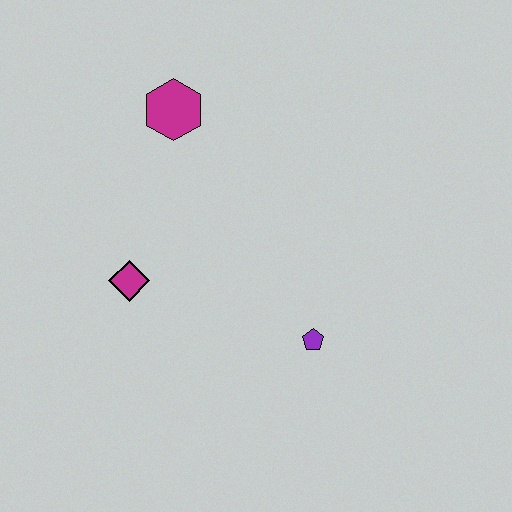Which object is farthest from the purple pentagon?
The magenta hexagon is farthest from the purple pentagon.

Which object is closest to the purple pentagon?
The magenta diamond is closest to the purple pentagon.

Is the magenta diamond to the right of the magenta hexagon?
No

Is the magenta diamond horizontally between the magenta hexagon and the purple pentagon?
No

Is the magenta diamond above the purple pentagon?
Yes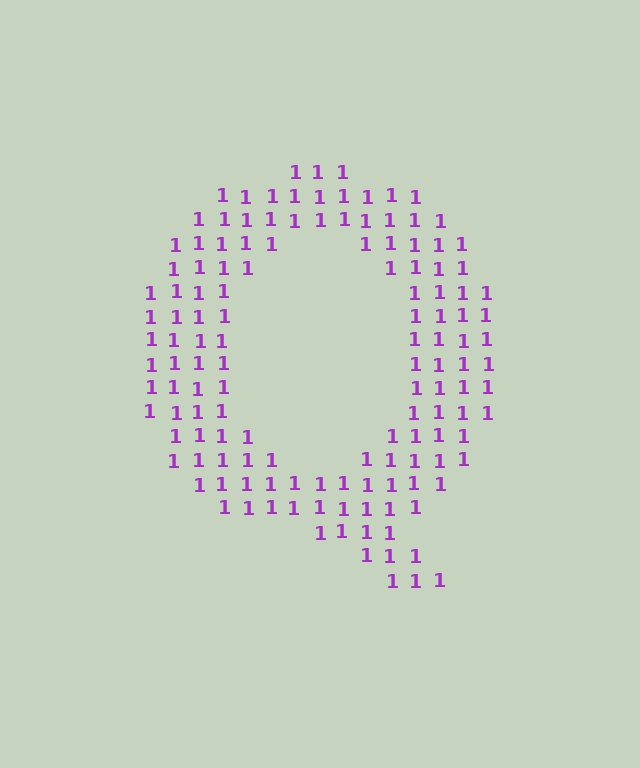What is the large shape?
The large shape is the letter Q.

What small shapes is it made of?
It is made of small digit 1's.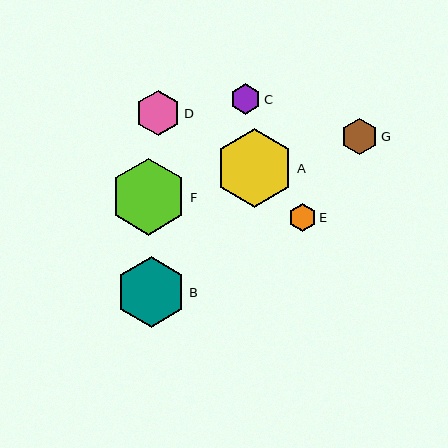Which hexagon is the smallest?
Hexagon E is the smallest with a size of approximately 28 pixels.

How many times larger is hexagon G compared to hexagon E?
Hexagon G is approximately 1.3 times the size of hexagon E.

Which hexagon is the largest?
Hexagon A is the largest with a size of approximately 78 pixels.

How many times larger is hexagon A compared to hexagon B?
Hexagon A is approximately 1.1 times the size of hexagon B.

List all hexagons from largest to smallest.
From largest to smallest: A, F, B, D, G, C, E.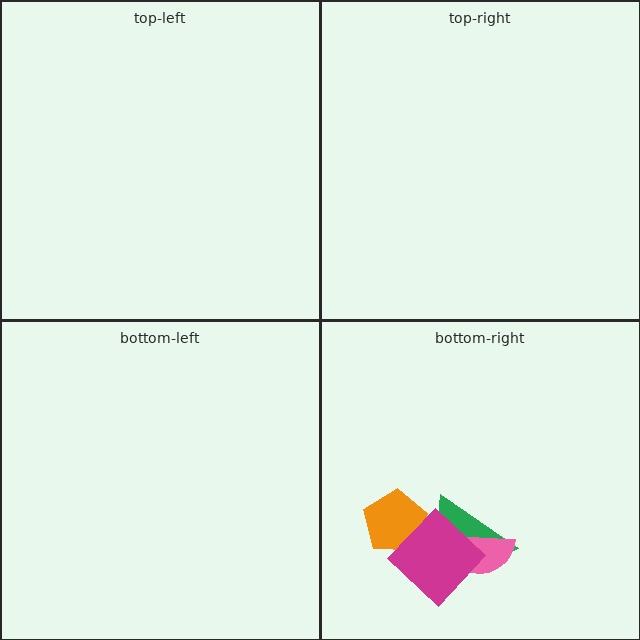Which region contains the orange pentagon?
The bottom-right region.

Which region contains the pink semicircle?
The bottom-right region.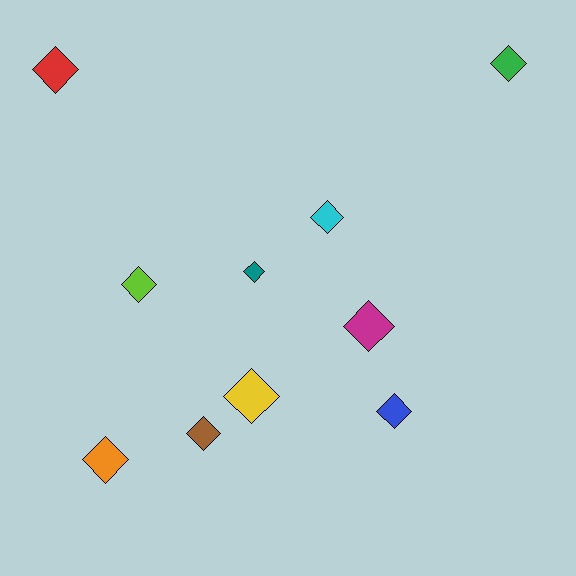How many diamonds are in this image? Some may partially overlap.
There are 10 diamonds.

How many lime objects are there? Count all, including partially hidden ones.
There is 1 lime object.